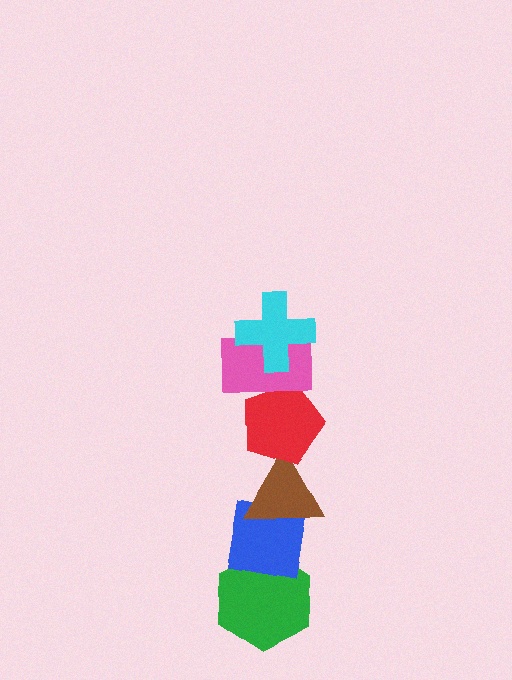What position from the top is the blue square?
The blue square is 5th from the top.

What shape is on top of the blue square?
The brown triangle is on top of the blue square.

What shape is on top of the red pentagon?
The pink rectangle is on top of the red pentagon.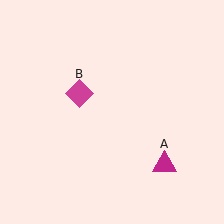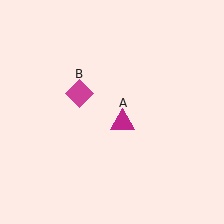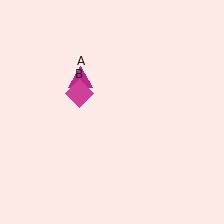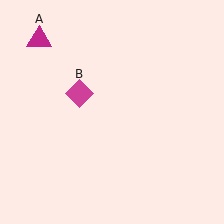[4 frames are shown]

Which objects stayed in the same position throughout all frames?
Magenta diamond (object B) remained stationary.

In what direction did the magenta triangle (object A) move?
The magenta triangle (object A) moved up and to the left.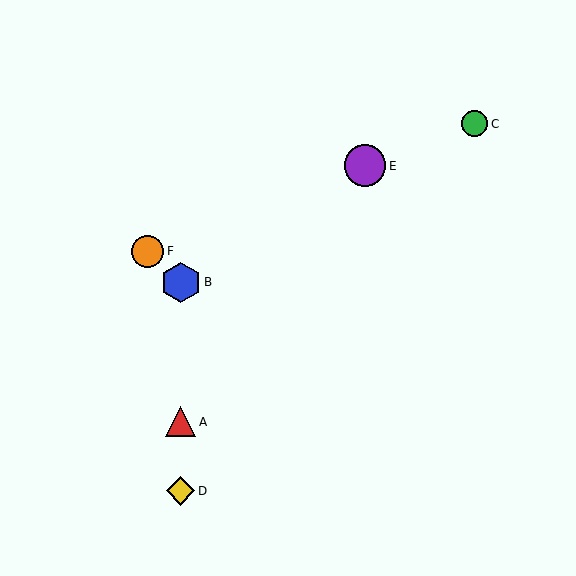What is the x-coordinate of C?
Object C is at x≈475.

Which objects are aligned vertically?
Objects A, B, D are aligned vertically.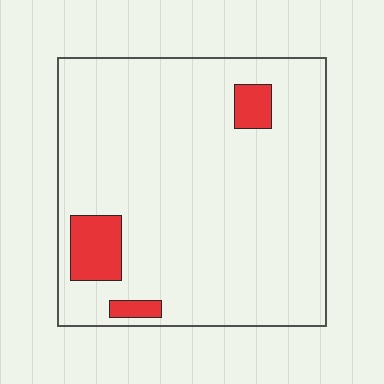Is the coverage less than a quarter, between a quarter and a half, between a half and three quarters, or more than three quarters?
Less than a quarter.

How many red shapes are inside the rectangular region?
3.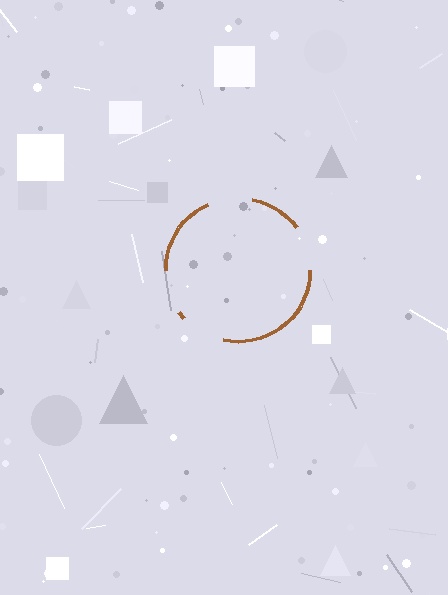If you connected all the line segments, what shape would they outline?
They would outline a circle.